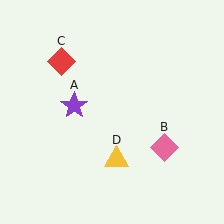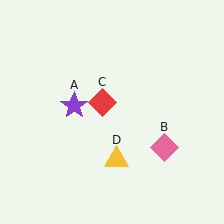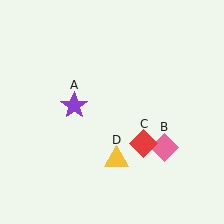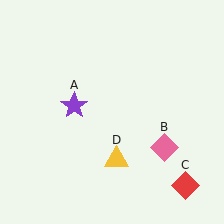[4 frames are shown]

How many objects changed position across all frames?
1 object changed position: red diamond (object C).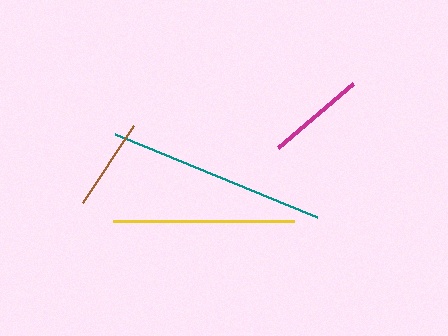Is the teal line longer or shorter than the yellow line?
The teal line is longer than the yellow line.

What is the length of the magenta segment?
The magenta segment is approximately 99 pixels long.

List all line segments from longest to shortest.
From longest to shortest: teal, yellow, magenta, brown.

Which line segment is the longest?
The teal line is the longest at approximately 219 pixels.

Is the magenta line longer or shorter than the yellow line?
The yellow line is longer than the magenta line.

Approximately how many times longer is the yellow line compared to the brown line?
The yellow line is approximately 2.0 times the length of the brown line.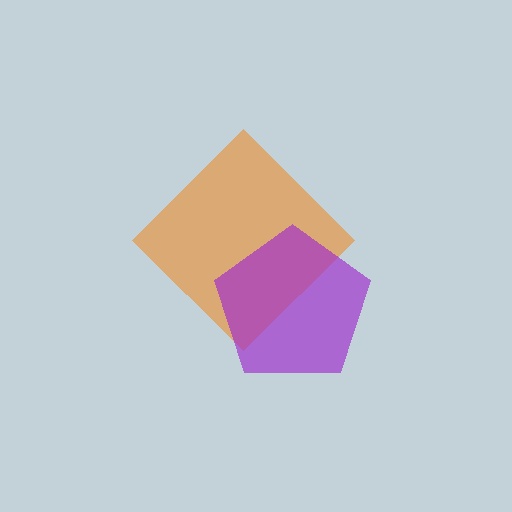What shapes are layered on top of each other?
The layered shapes are: an orange diamond, a purple pentagon.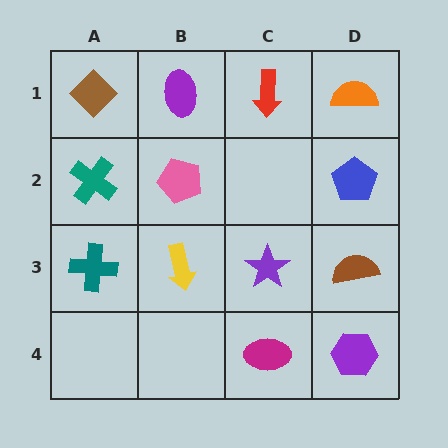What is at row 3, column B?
A yellow arrow.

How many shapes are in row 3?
4 shapes.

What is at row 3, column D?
A brown semicircle.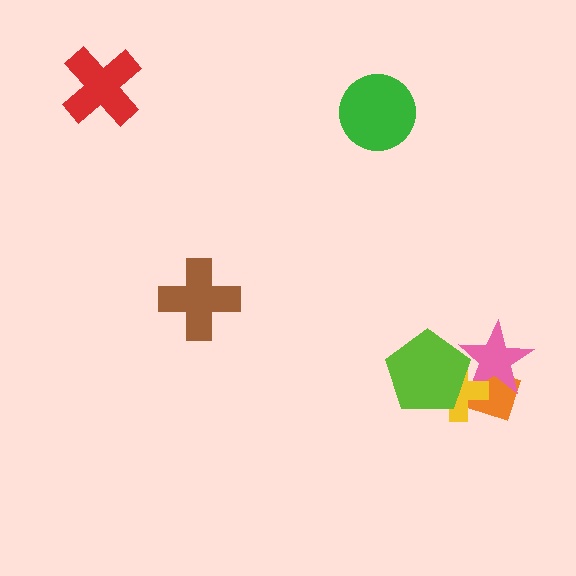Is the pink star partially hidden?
Yes, it is partially covered by another shape.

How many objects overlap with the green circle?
0 objects overlap with the green circle.